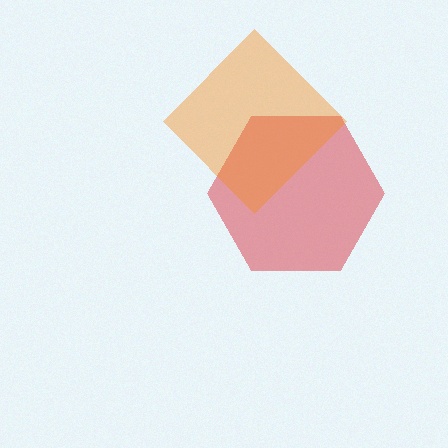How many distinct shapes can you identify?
There are 2 distinct shapes: a red hexagon, an orange diamond.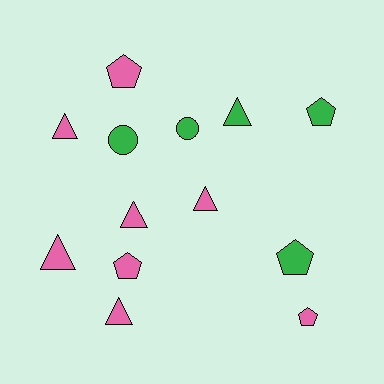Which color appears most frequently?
Pink, with 8 objects.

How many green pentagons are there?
There are 2 green pentagons.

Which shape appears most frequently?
Triangle, with 6 objects.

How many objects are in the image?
There are 13 objects.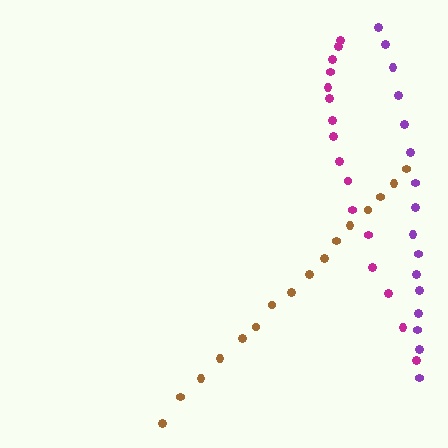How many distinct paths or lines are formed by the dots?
There are 3 distinct paths.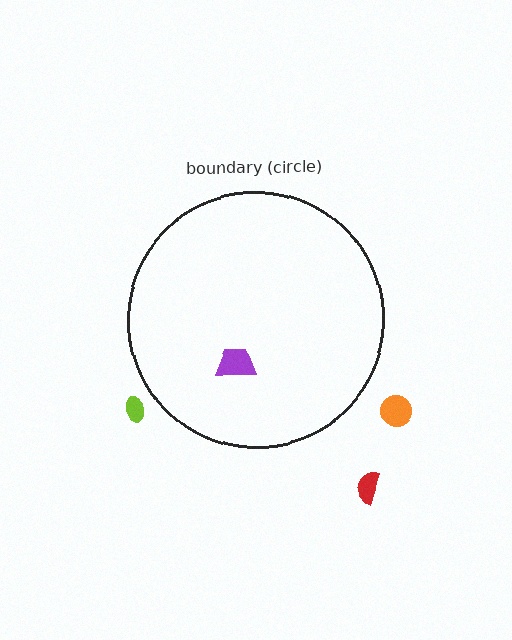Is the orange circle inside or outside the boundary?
Outside.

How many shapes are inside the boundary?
1 inside, 3 outside.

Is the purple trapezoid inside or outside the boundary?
Inside.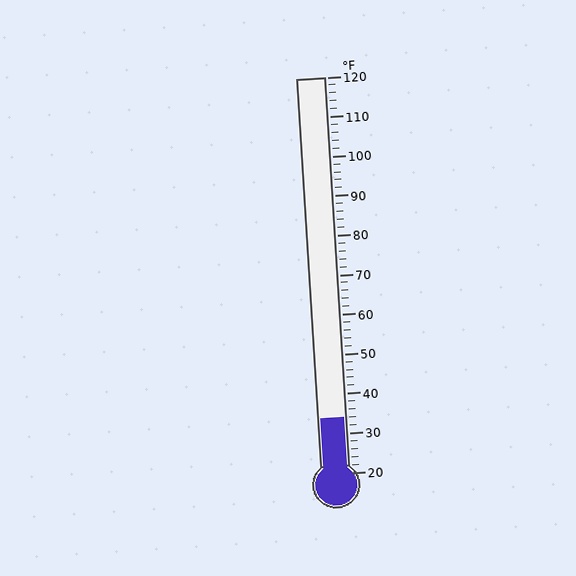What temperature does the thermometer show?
The thermometer shows approximately 34°F.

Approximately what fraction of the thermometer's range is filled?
The thermometer is filled to approximately 15% of its range.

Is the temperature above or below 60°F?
The temperature is below 60°F.